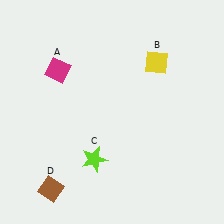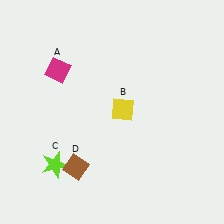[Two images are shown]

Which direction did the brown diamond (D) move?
The brown diamond (D) moved right.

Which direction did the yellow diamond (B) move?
The yellow diamond (B) moved down.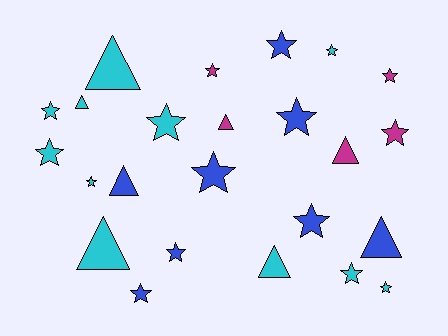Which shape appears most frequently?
Star, with 16 objects.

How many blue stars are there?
There are 6 blue stars.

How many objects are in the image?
There are 24 objects.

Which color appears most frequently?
Cyan, with 11 objects.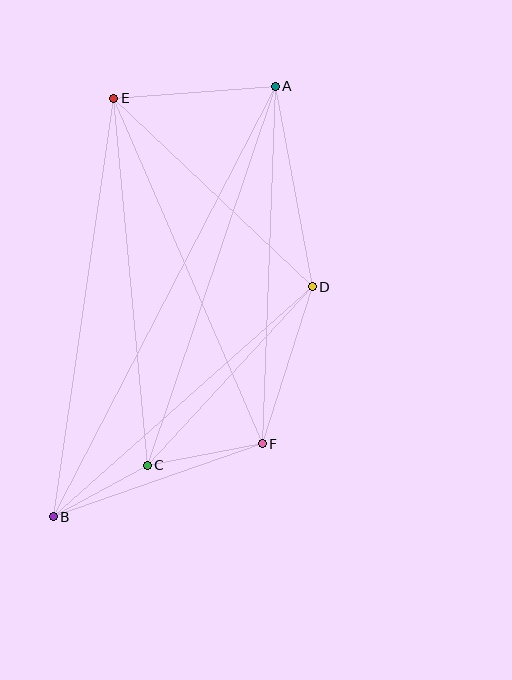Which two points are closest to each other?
Points B and C are closest to each other.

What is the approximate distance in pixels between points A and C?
The distance between A and C is approximately 400 pixels.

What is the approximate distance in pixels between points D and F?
The distance between D and F is approximately 164 pixels.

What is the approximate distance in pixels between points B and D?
The distance between B and D is approximately 346 pixels.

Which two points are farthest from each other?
Points A and B are farthest from each other.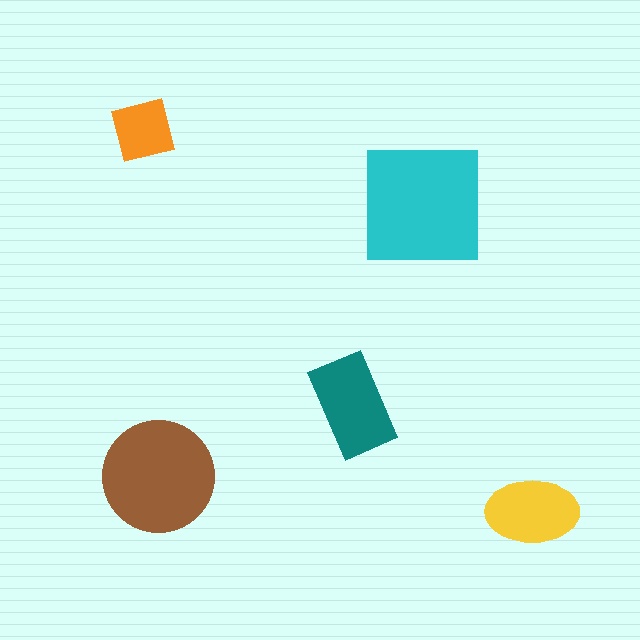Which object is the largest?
The cyan square.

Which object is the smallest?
The orange square.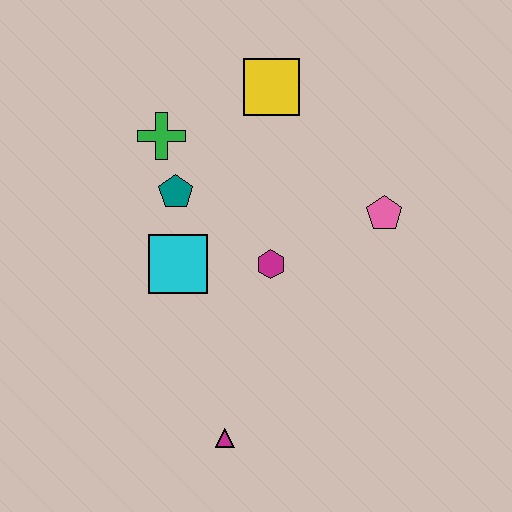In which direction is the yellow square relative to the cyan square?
The yellow square is above the cyan square.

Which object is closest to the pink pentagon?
The magenta hexagon is closest to the pink pentagon.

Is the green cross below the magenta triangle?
No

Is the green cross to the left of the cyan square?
Yes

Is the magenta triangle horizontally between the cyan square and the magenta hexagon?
Yes